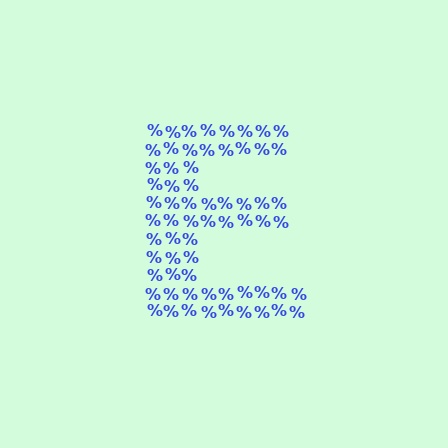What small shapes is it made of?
It is made of small percent signs.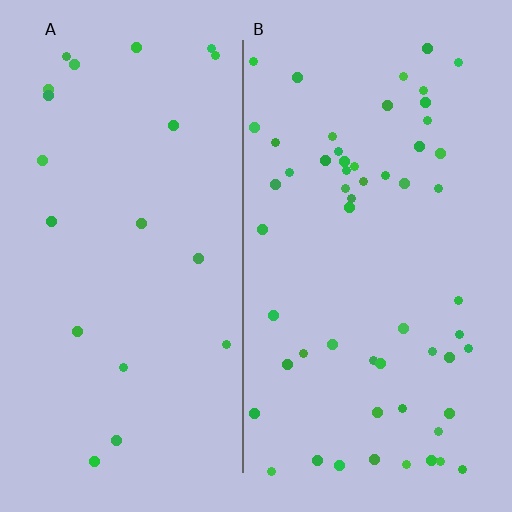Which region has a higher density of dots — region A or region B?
B (the right).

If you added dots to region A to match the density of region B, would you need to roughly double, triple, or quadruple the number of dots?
Approximately triple.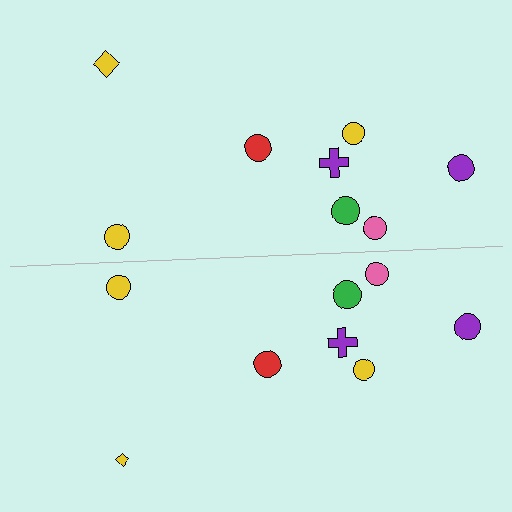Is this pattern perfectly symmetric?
No, the pattern is not perfectly symmetric. The yellow diamond on the bottom side has a different size than its mirror counterpart.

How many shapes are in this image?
There are 16 shapes in this image.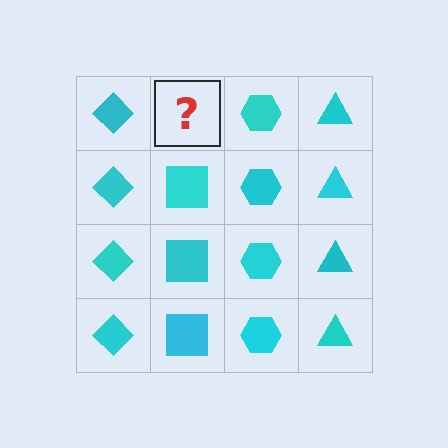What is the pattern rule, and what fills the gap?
The rule is that each column has a consistent shape. The gap should be filled with a cyan square.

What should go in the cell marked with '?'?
The missing cell should contain a cyan square.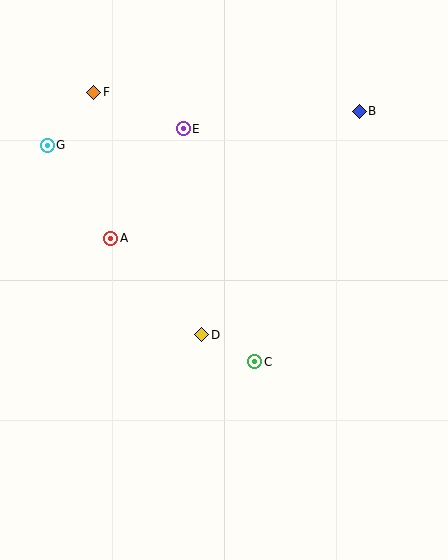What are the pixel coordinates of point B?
Point B is at (359, 111).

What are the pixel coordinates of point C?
Point C is at (255, 362).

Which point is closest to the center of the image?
Point D at (202, 335) is closest to the center.